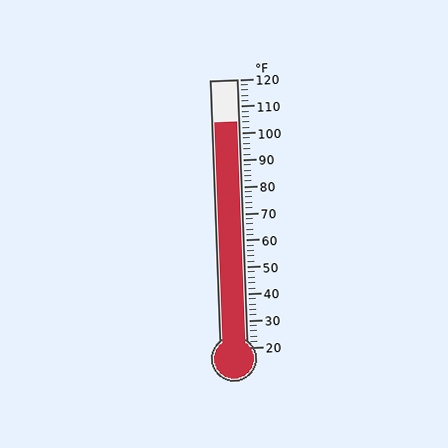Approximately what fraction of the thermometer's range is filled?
The thermometer is filled to approximately 85% of its range.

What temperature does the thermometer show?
The thermometer shows approximately 104°F.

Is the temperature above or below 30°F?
The temperature is above 30°F.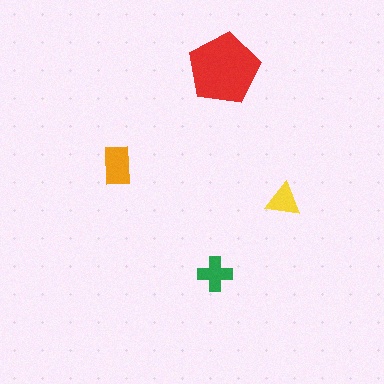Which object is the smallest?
The yellow triangle.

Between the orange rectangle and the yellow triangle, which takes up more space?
The orange rectangle.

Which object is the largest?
The red pentagon.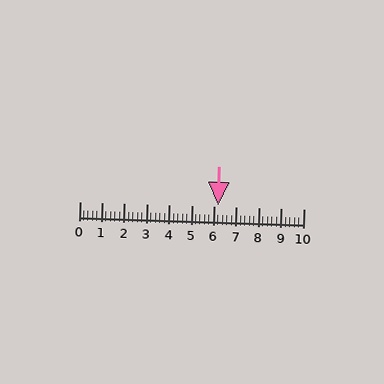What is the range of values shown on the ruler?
The ruler shows values from 0 to 10.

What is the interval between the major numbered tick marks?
The major tick marks are spaced 1 units apart.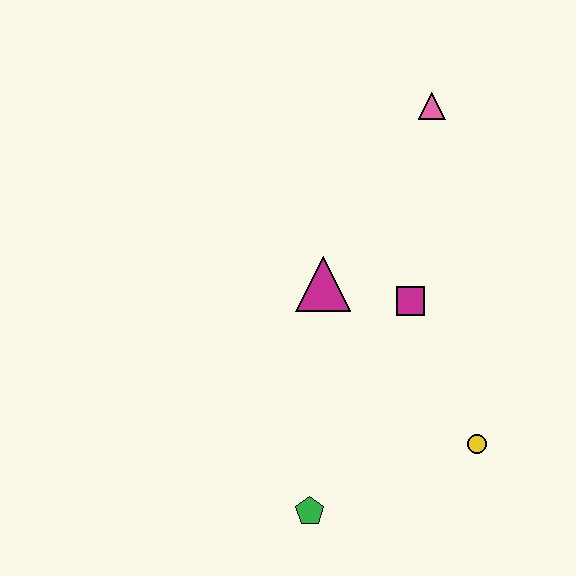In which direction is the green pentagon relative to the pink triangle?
The green pentagon is below the pink triangle.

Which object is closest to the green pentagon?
The yellow circle is closest to the green pentagon.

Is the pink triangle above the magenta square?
Yes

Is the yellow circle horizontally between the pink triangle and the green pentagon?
No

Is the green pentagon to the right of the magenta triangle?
No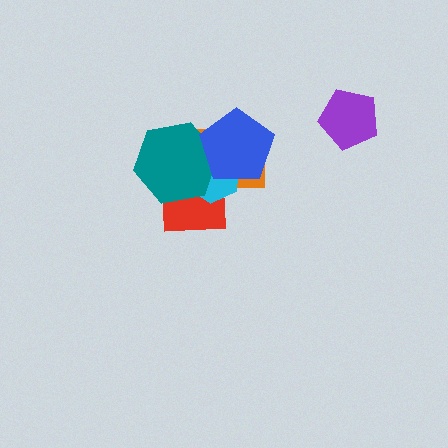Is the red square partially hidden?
Yes, it is partially covered by another shape.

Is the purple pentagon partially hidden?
No, no other shape covers it.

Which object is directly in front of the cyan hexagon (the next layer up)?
The teal hexagon is directly in front of the cyan hexagon.